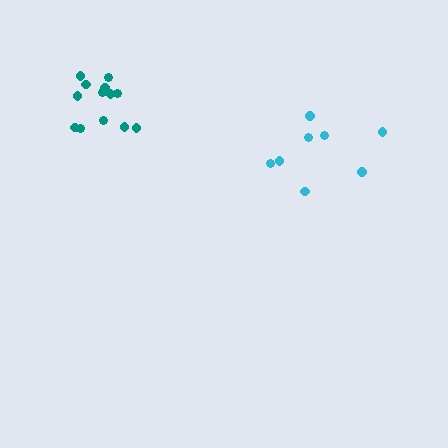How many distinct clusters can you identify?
There are 2 distinct clusters.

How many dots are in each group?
Group 1: 8 dots, Group 2: 13 dots (21 total).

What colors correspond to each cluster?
The clusters are colored: cyan, teal.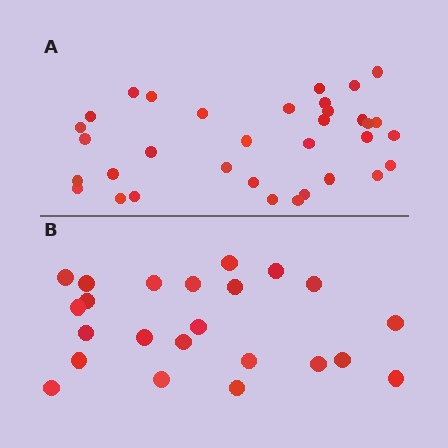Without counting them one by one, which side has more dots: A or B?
Region A (the top region) has more dots.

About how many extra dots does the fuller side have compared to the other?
Region A has roughly 12 or so more dots than region B.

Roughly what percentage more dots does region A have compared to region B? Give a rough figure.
About 50% more.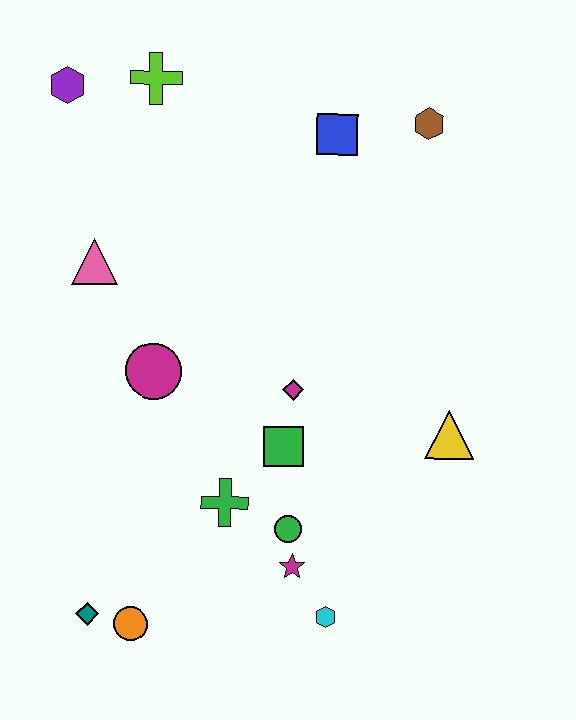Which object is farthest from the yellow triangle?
The purple hexagon is farthest from the yellow triangle.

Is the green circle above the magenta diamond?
No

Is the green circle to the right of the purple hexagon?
Yes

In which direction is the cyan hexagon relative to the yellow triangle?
The cyan hexagon is below the yellow triangle.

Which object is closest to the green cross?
The green circle is closest to the green cross.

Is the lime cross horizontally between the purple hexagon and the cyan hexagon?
Yes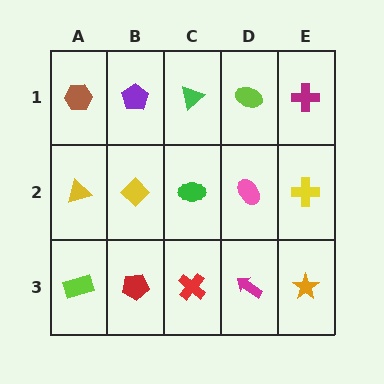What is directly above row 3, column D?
A pink ellipse.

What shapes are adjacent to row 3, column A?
A yellow triangle (row 2, column A), a red pentagon (row 3, column B).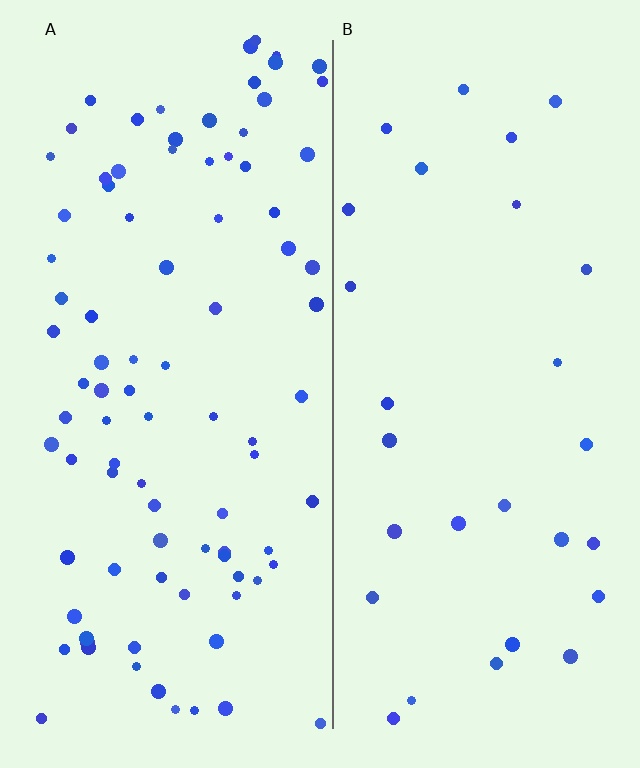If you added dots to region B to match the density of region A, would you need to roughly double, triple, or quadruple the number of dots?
Approximately triple.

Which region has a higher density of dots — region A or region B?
A (the left).